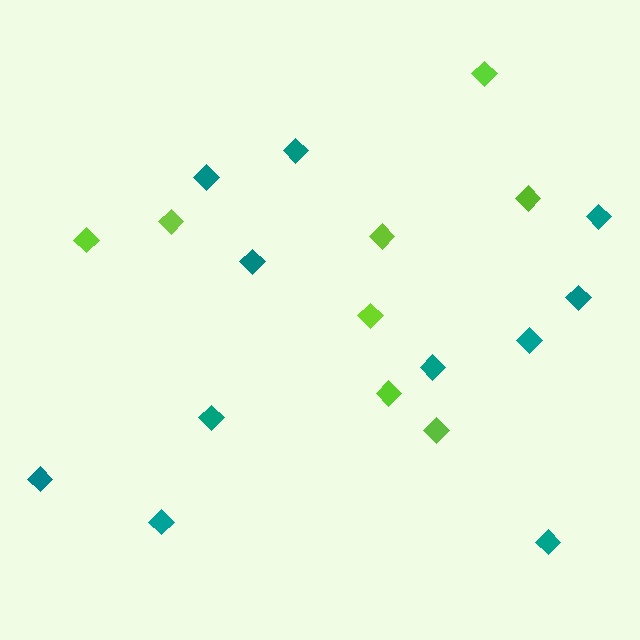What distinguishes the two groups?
There are 2 groups: one group of teal diamonds (11) and one group of lime diamonds (8).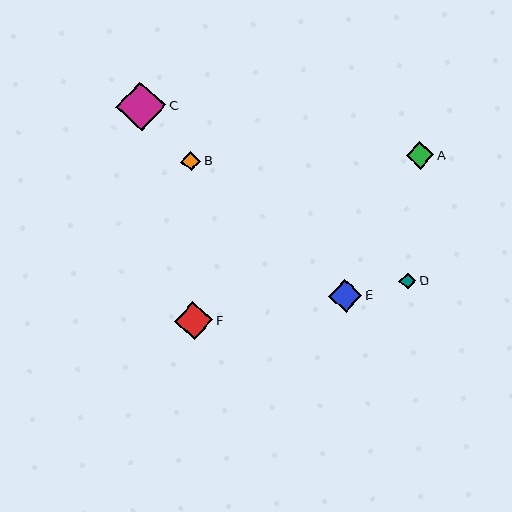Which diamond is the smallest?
Diamond D is the smallest with a size of approximately 17 pixels.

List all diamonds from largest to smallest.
From largest to smallest: C, F, E, A, B, D.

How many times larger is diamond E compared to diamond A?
Diamond E is approximately 1.2 times the size of diamond A.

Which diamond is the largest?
Diamond C is the largest with a size of approximately 50 pixels.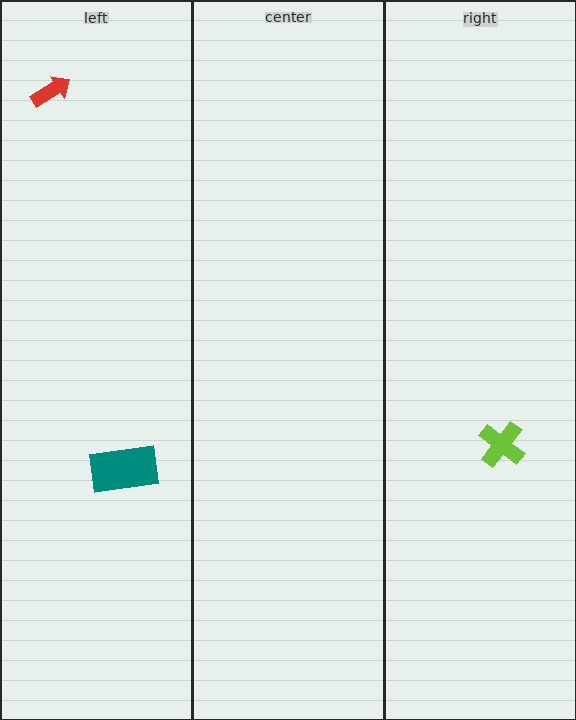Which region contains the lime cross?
The right region.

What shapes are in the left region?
The red arrow, the teal rectangle.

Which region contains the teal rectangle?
The left region.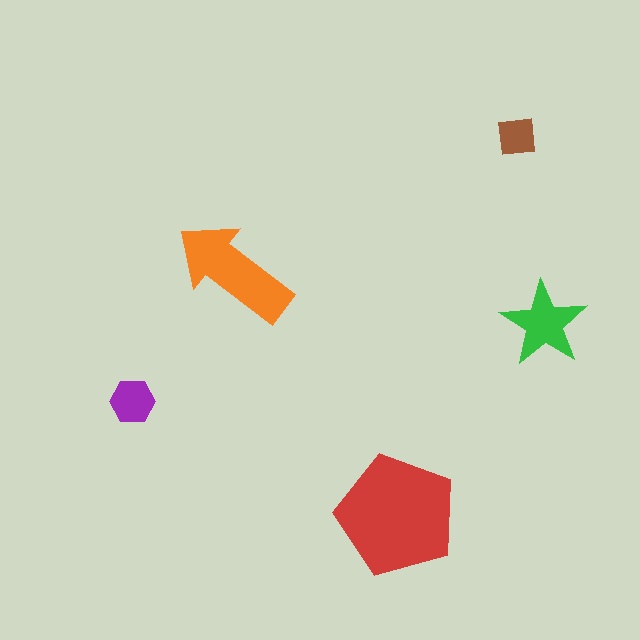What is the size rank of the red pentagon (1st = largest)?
1st.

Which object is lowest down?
The red pentagon is bottommost.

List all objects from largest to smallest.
The red pentagon, the orange arrow, the green star, the purple hexagon, the brown square.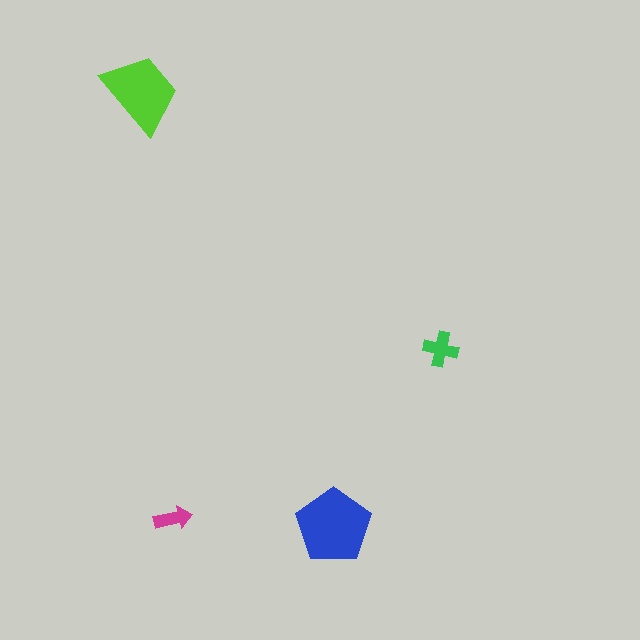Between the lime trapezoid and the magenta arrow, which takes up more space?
The lime trapezoid.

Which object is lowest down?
The blue pentagon is bottommost.